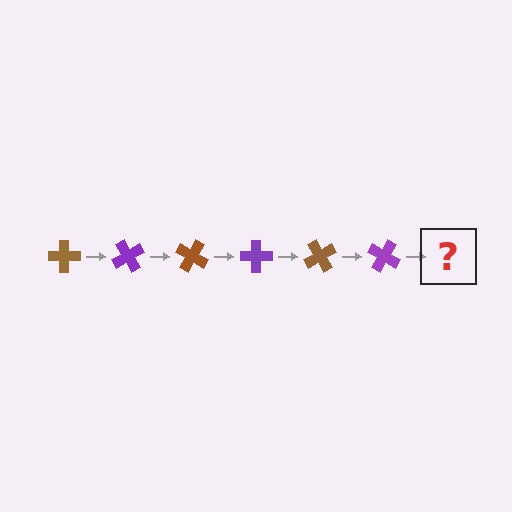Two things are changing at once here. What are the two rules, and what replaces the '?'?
The two rules are that it rotates 60 degrees each step and the color cycles through brown and purple. The '?' should be a brown cross, rotated 360 degrees from the start.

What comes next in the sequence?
The next element should be a brown cross, rotated 360 degrees from the start.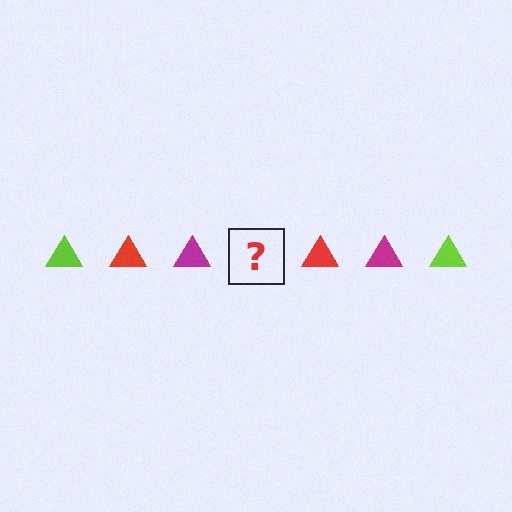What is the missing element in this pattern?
The missing element is a lime triangle.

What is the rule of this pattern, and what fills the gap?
The rule is that the pattern cycles through lime, red, magenta triangles. The gap should be filled with a lime triangle.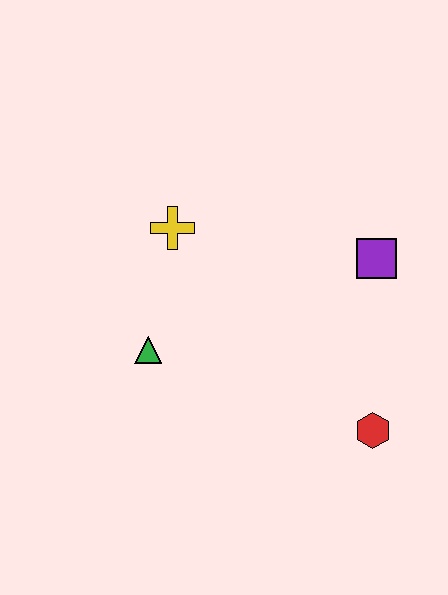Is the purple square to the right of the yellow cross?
Yes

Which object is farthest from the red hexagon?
The yellow cross is farthest from the red hexagon.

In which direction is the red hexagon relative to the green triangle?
The red hexagon is to the right of the green triangle.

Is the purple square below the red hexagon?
No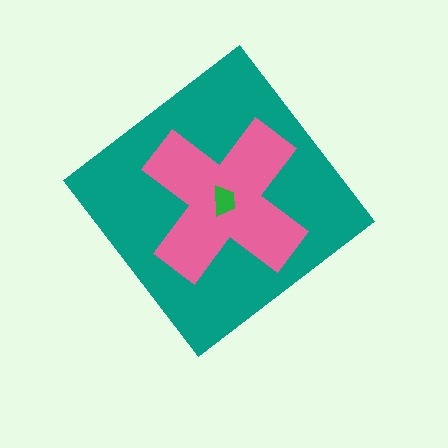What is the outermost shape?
The teal diamond.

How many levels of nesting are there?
3.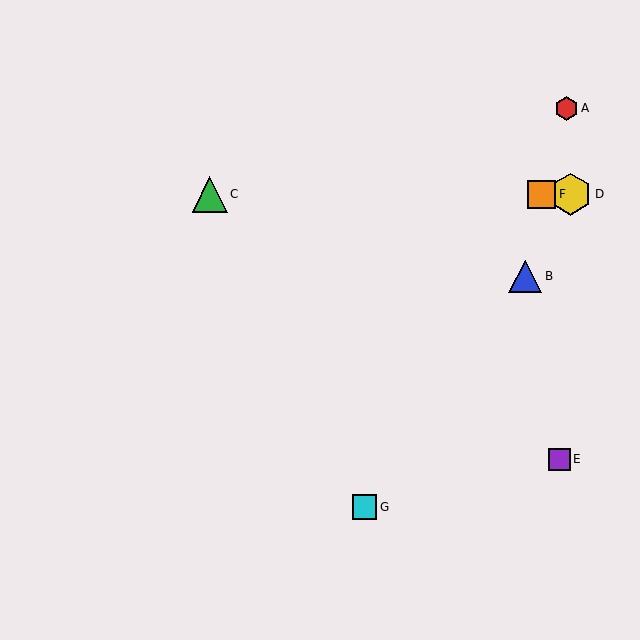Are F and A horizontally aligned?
No, F is at y≈194 and A is at y≈108.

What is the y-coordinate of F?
Object F is at y≈194.